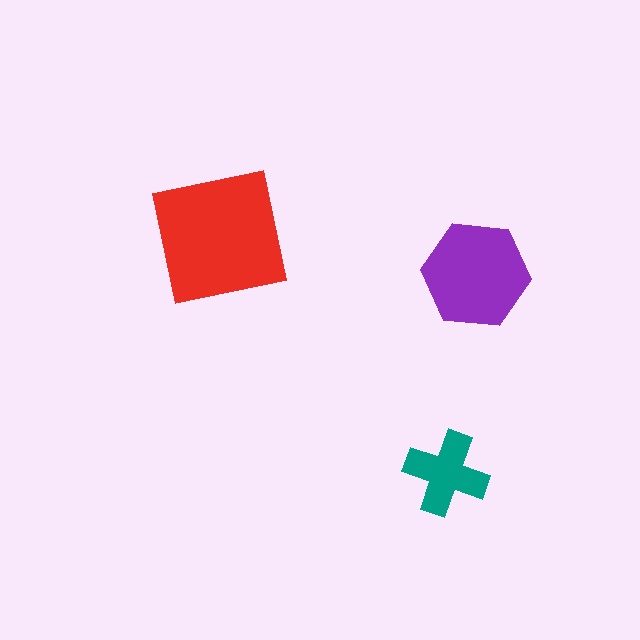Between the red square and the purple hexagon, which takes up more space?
The red square.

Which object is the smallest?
The teal cross.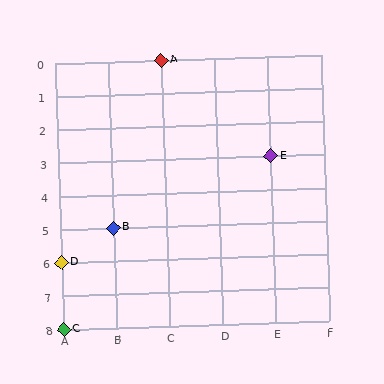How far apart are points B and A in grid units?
Points B and A are 1 column and 5 rows apart (about 5.1 grid units diagonally).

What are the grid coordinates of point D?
Point D is at grid coordinates (A, 6).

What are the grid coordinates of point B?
Point B is at grid coordinates (B, 5).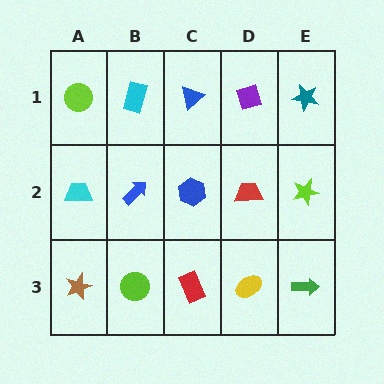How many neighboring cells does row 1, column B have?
3.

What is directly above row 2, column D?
A purple diamond.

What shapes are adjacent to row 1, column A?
A cyan trapezoid (row 2, column A), a cyan rectangle (row 1, column B).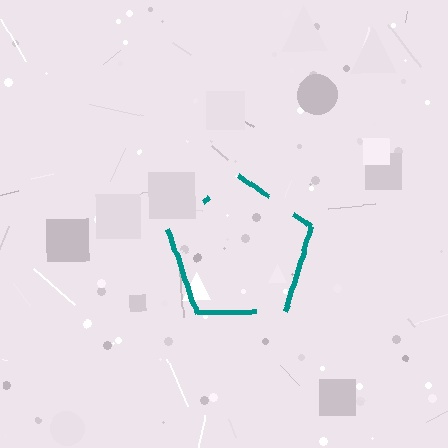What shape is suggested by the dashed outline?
The dashed outline suggests a pentagon.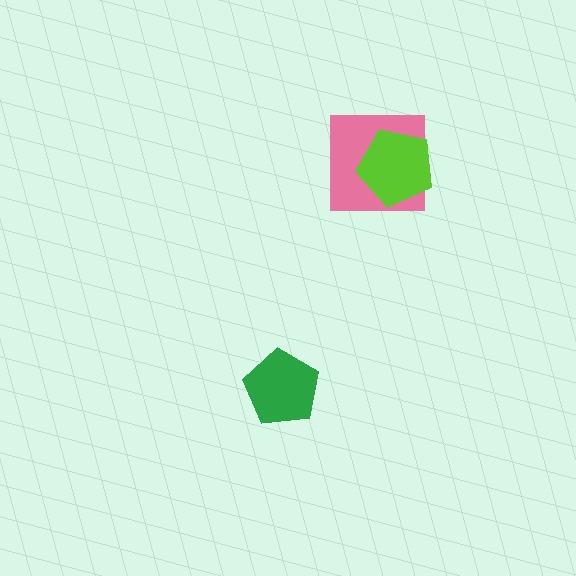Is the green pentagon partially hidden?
No, no other shape covers it.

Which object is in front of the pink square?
The lime pentagon is in front of the pink square.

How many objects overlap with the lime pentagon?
1 object overlaps with the lime pentagon.